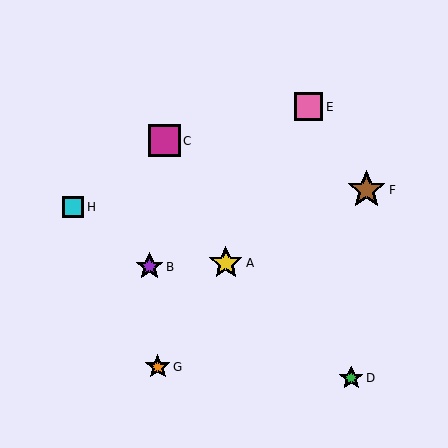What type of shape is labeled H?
Shape H is a cyan square.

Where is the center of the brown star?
The center of the brown star is at (367, 190).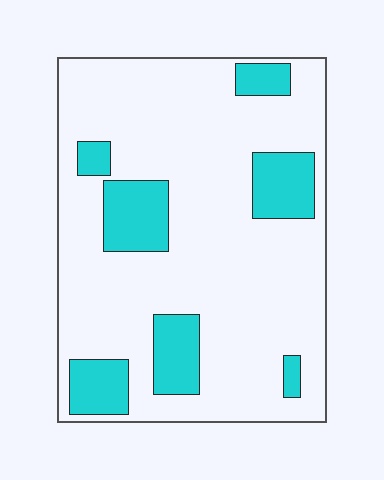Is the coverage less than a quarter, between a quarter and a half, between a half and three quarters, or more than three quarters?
Less than a quarter.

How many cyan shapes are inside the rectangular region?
7.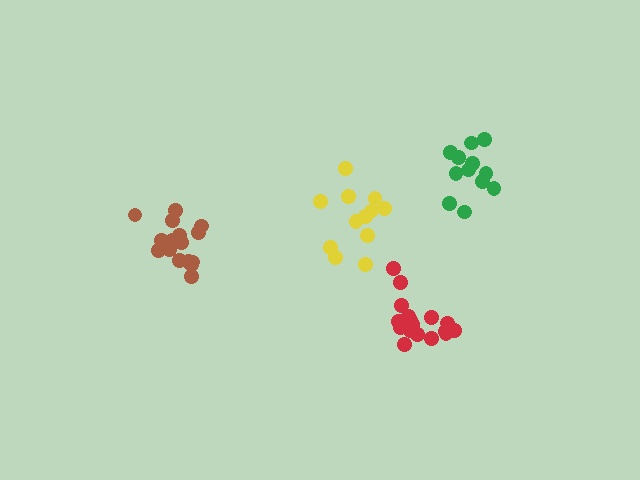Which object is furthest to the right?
The green cluster is rightmost.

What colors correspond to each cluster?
The clusters are colored: red, green, brown, yellow.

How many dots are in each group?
Group 1: 18 dots, Group 2: 12 dots, Group 3: 16 dots, Group 4: 12 dots (58 total).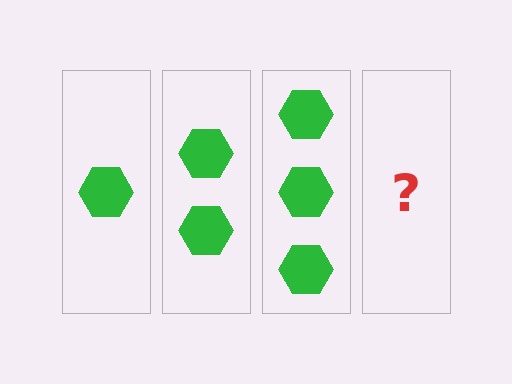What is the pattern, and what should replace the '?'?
The pattern is that each step adds one more hexagon. The '?' should be 4 hexagons.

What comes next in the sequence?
The next element should be 4 hexagons.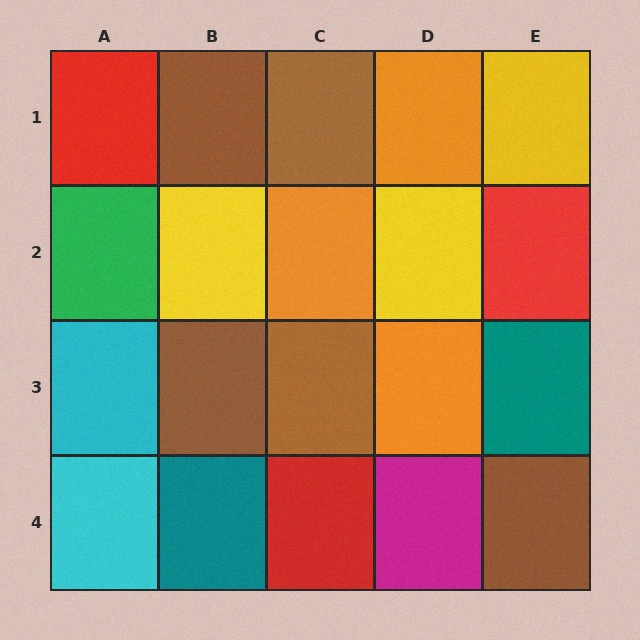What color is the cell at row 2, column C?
Orange.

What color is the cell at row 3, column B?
Brown.